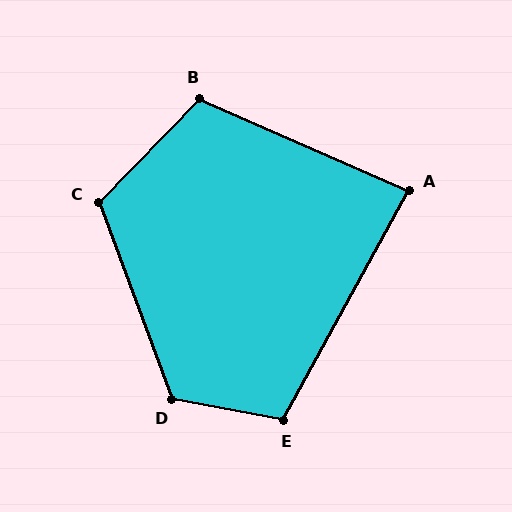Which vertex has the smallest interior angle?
A, at approximately 85 degrees.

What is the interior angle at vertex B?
Approximately 111 degrees (obtuse).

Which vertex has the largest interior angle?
D, at approximately 121 degrees.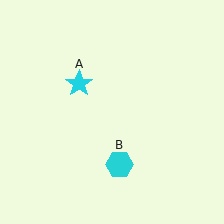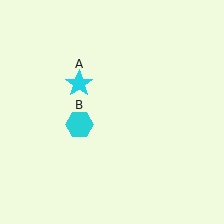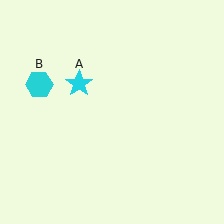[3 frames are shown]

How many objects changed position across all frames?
1 object changed position: cyan hexagon (object B).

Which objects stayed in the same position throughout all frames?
Cyan star (object A) remained stationary.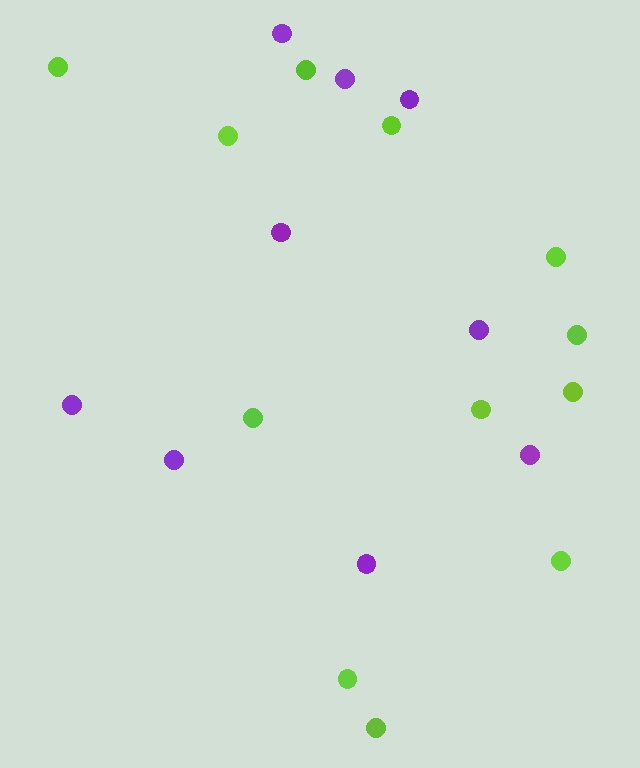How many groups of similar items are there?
There are 2 groups: one group of purple circles (9) and one group of lime circles (12).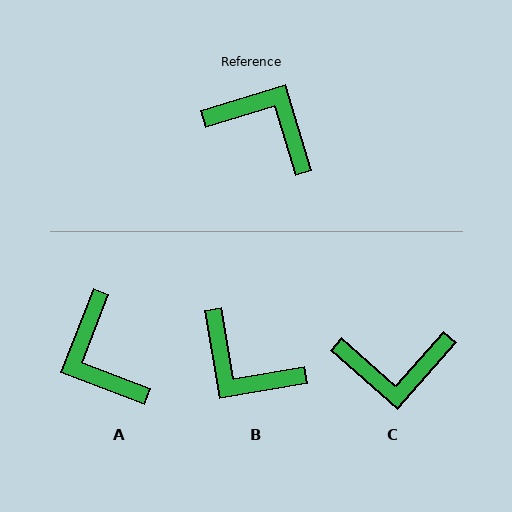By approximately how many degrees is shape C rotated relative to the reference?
Approximately 148 degrees clockwise.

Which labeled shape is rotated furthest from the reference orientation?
B, about 173 degrees away.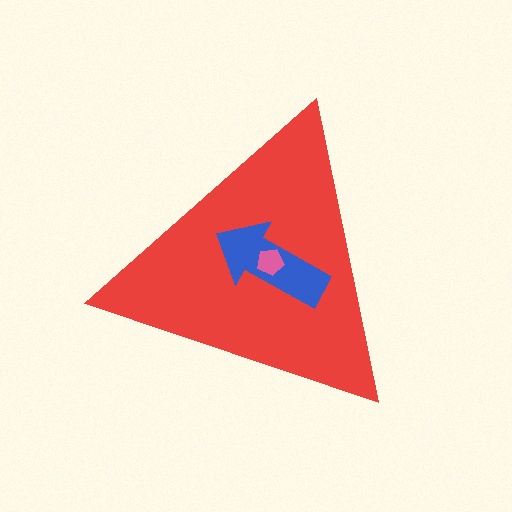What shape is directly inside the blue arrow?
The pink pentagon.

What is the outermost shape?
The red triangle.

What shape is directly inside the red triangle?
The blue arrow.